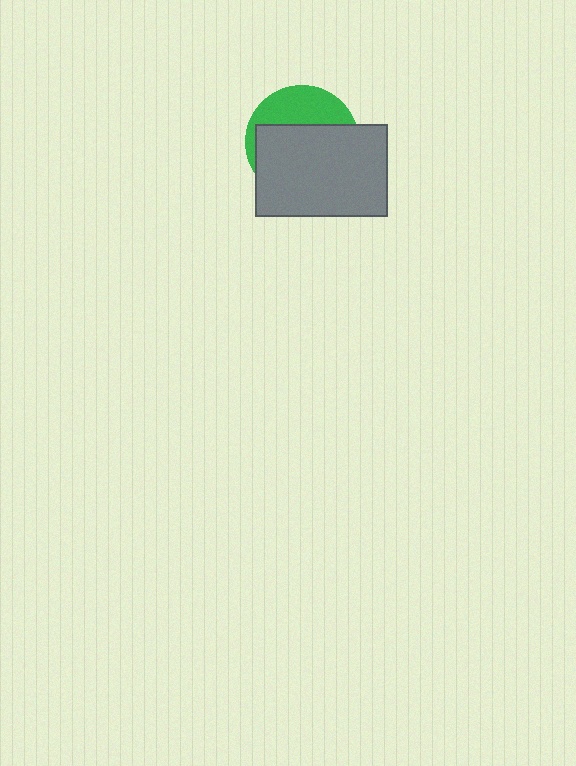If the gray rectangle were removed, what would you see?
You would see the complete green circle.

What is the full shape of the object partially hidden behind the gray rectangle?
The partially hidden object is a green circle.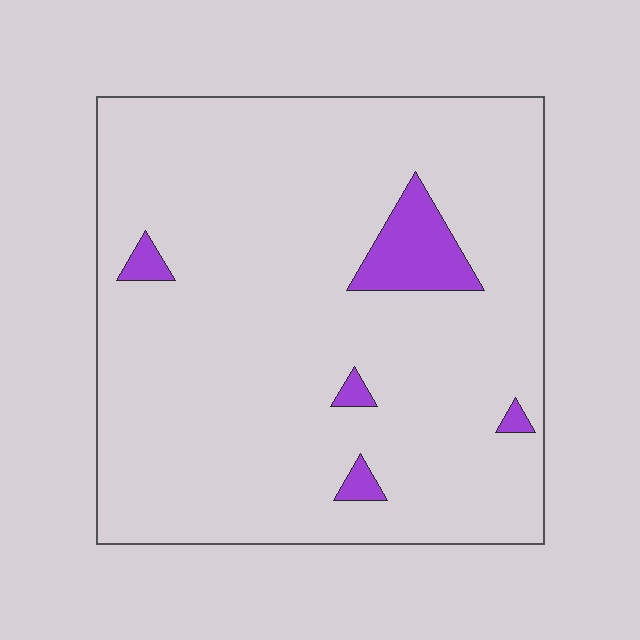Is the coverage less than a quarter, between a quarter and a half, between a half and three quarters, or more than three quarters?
Less than a quarter.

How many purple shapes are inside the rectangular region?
5.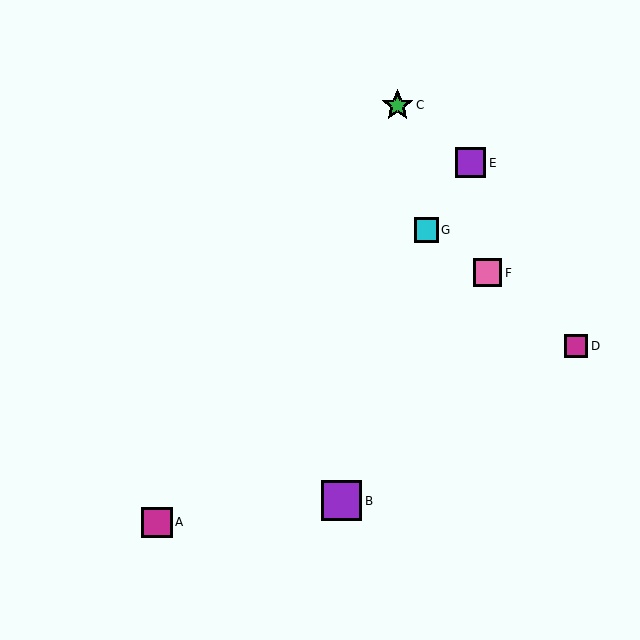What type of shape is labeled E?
Shape E is a purple square.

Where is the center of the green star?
The center of the green star is at (398, 106).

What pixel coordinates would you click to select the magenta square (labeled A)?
Click at (157, 522) to select the magenta square A.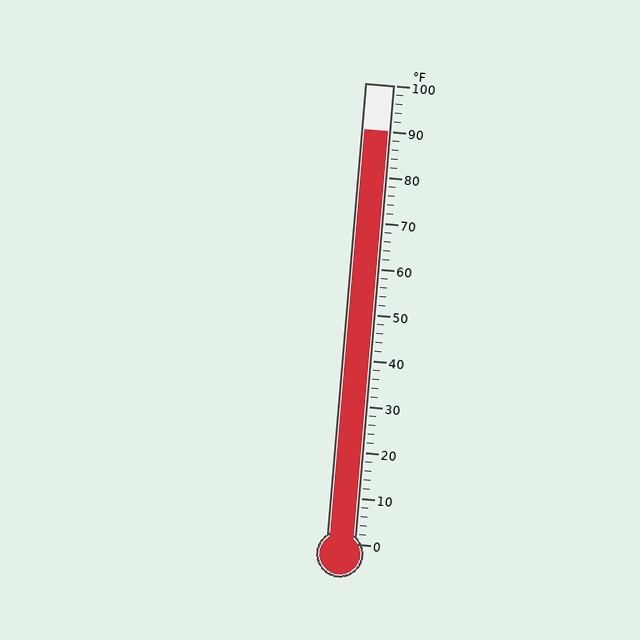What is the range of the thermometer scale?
The thermometer scale ranges from 0°F to 100°F.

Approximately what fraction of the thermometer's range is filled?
The thermometer is filled to approximately 90% of its range.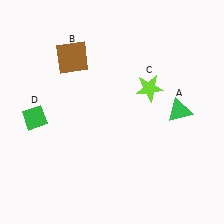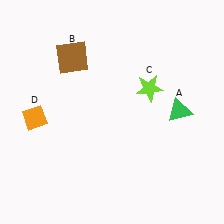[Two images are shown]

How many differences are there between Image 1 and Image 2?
There is 1 difference between the two images.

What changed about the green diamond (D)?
In Image 1, D is green. In Image 2, it changed to orange.